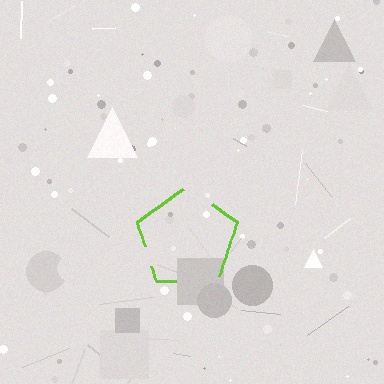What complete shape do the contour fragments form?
The contour fragments form a pentagon.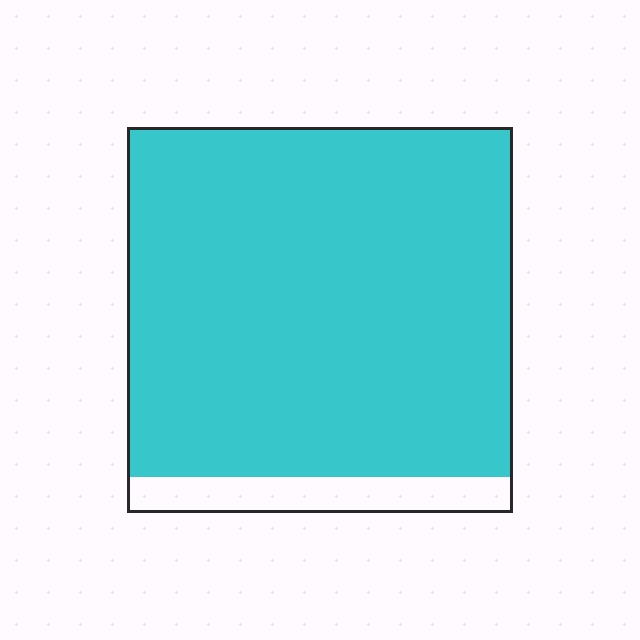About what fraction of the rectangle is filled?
About nine tenths (9/10).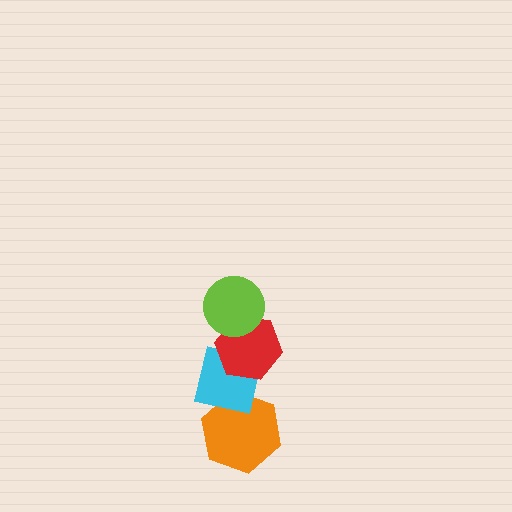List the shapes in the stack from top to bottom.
From top to bottom: the lime circle, the red hexagon, the cyan square, the orange hexagon.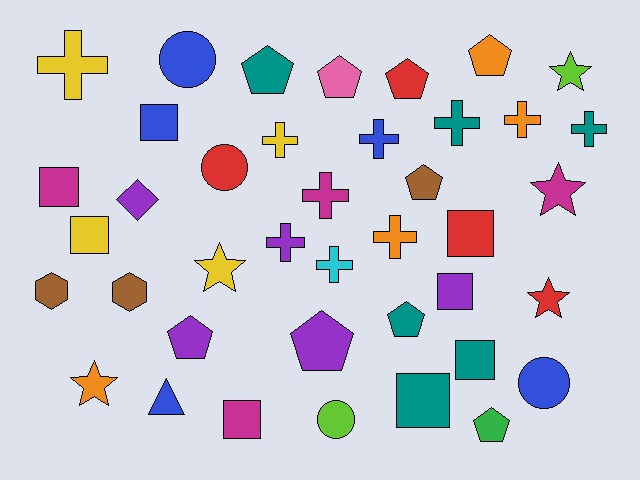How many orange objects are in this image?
There are 4 orange objects.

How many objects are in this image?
There are 40 objects.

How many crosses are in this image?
There are 10 crosses.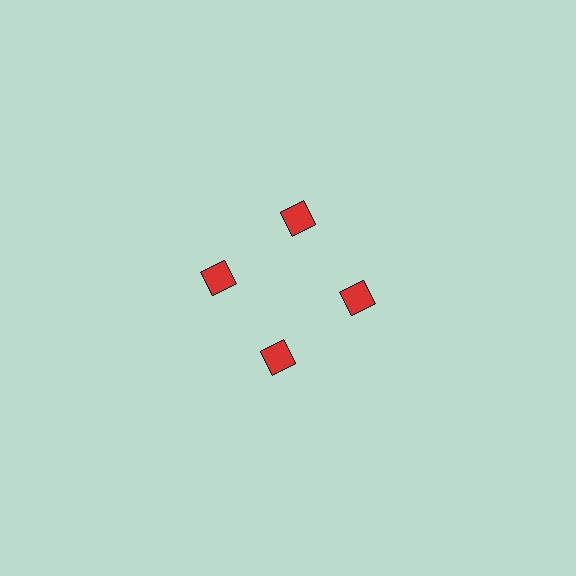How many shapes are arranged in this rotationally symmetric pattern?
There are 4 shapes, arranged in 4 groups of 1.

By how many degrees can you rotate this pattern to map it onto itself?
The pattern maps onto itself every 90 degrees of rotation.